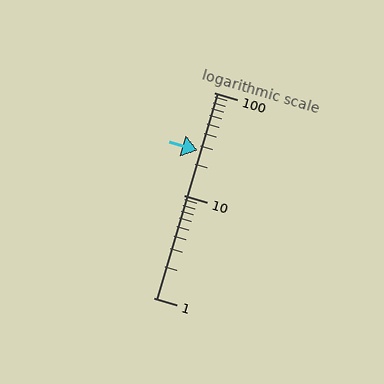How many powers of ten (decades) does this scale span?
The scale spans 2 decades, from 1 to 100.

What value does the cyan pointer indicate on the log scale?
The pointer indicates approximately 27.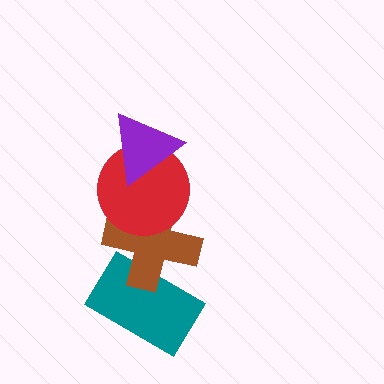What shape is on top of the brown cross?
The red circle is on top of the brown cross.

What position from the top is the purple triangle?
The purple triangle is 1st from the top.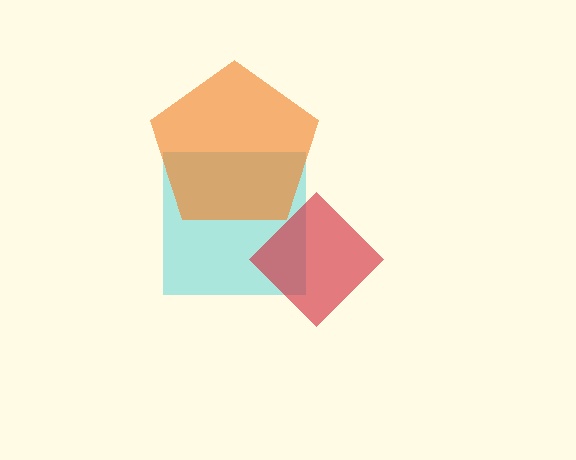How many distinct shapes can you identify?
There are 3 distinct shapes: a cyan square, an orange pentagon, a red diamond.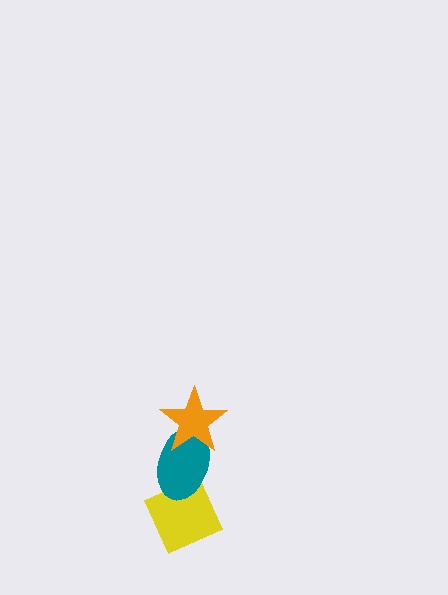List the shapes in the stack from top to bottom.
From top to bottom: the orange star, the teal ellipse, the yellow diamond.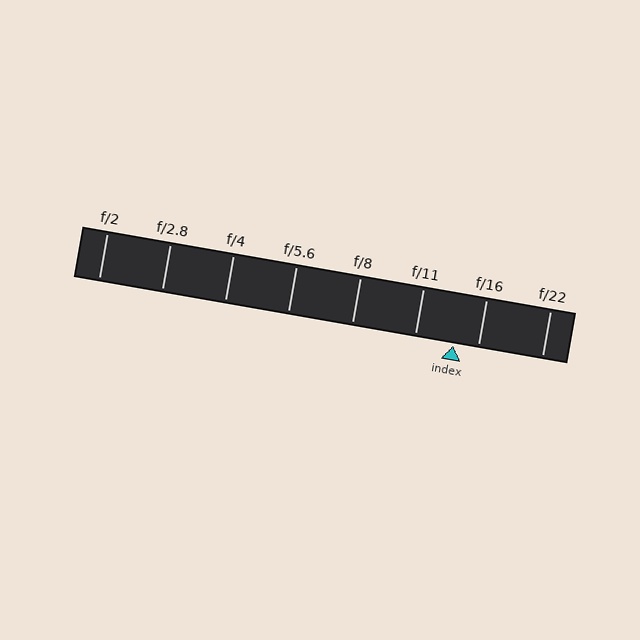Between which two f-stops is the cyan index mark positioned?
The index mark is between f/11 and f/16.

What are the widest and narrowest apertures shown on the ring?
The widest aperture shown is f/2 and the narrowest is f/22.